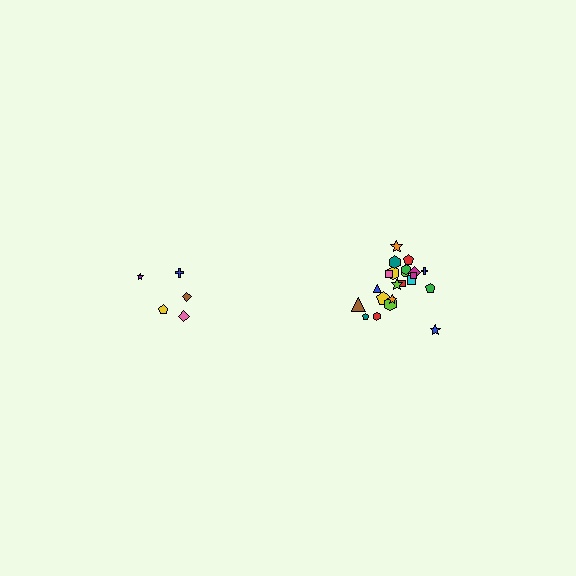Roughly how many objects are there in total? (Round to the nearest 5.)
Roughly 25 objects in total.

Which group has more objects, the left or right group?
The right group.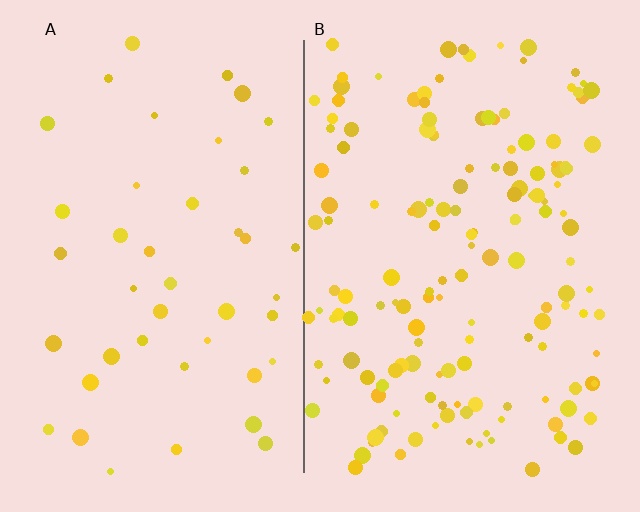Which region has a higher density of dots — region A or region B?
B (the right).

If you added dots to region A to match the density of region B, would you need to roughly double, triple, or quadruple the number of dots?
Approximately quadruple.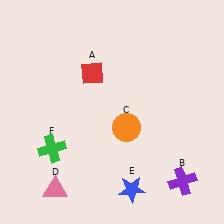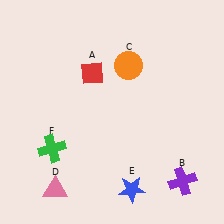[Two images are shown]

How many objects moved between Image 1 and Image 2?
1 object moved between the two images.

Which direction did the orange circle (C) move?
The orange circle (C) moved up.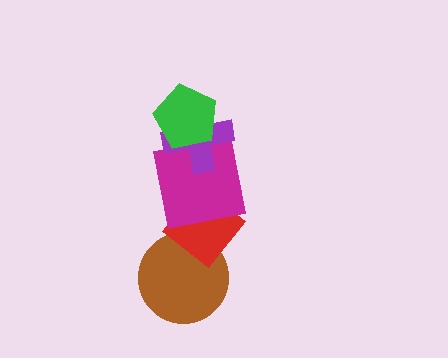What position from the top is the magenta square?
The magenta square is 3rd from the top.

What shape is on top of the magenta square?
The purple cross is on top of the magenta square.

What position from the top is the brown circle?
The brown circle is 5th from the top.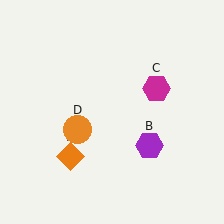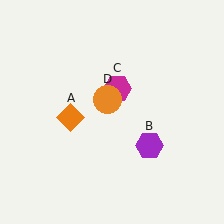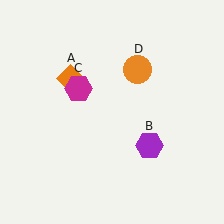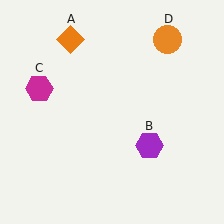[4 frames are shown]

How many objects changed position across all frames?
3 objects changed position: orange diamond (object A), magenta hexagon (object C), orange circle (object D).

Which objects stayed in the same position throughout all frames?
Purple hexagon (object B) remained stationary.